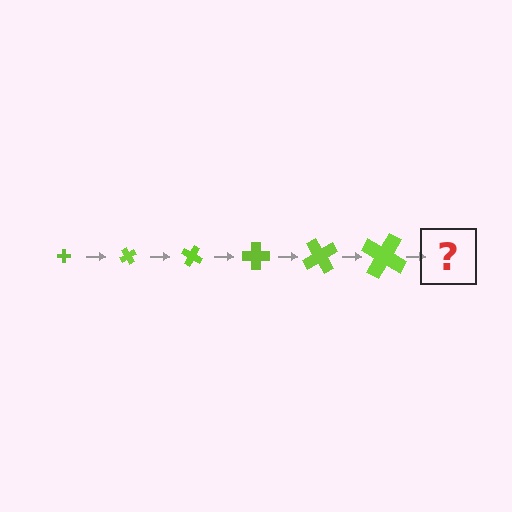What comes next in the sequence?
The next element should be a cross, larger than the previous one and rotated 360 degrees from the start.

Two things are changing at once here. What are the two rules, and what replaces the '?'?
The two rules are that the cross grows larger each step and it rotates 60 degrees each step. The '?' should be a cross, larger than the previous one and rotated 360 degrees from the start.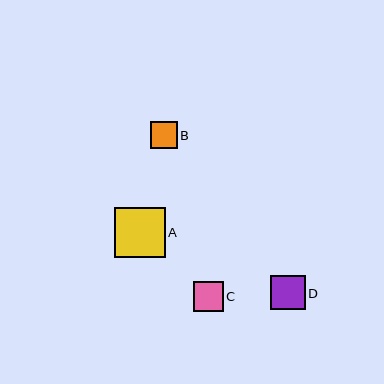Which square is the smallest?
Square B is the smallest with a size of approximately 26 pixels.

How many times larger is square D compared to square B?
Square D is approximately 1.3 times the size of square B.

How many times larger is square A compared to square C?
Square A is approximately 1.7 times the size of square C.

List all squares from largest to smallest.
From largest to smallest: A, D, C, B.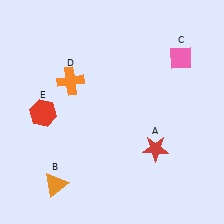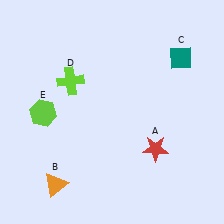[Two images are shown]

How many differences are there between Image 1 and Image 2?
There are 3 differences between the two images.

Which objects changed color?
C changed from pink to teal. D changed from orange to lime. E changed from red to lime.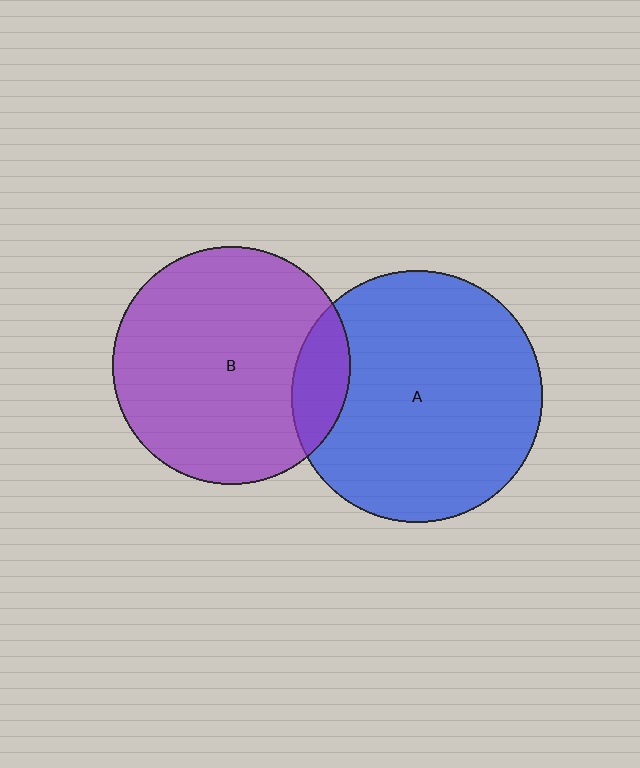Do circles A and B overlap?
Yes.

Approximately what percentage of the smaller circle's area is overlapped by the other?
Approximately 15%.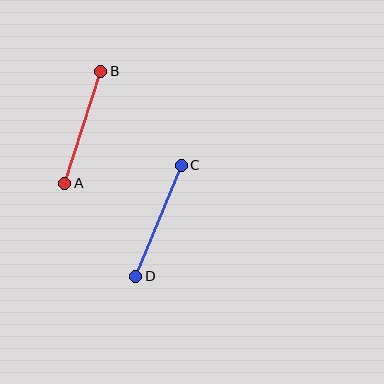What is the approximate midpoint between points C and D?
The midpoint is at approximately (159, 221) pixels.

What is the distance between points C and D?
The distance is approximately 120 pixels.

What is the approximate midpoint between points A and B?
The midpoint is at approximately (83, 127) pixels.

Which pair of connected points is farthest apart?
Points C and D are farthest apart.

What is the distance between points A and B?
The distance is approximately 118 pixels.